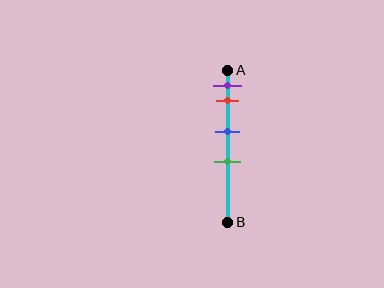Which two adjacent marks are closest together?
The purple and red marks are the closest adjacent pair.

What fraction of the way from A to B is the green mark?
The green mark is approximately 60% (0.6) of the way from A to B.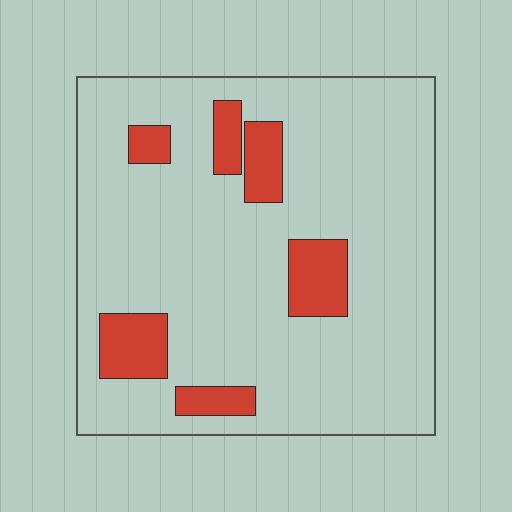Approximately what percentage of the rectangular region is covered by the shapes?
Approximately 15%.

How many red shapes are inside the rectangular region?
6.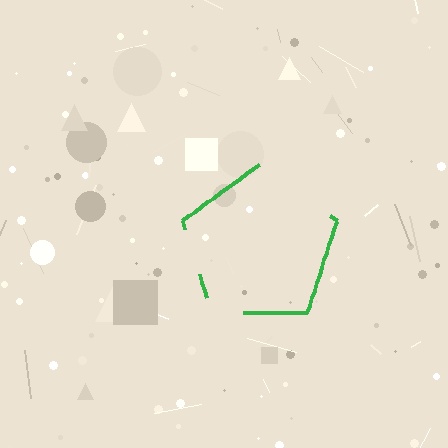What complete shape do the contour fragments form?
The contour fragments form a pentagon.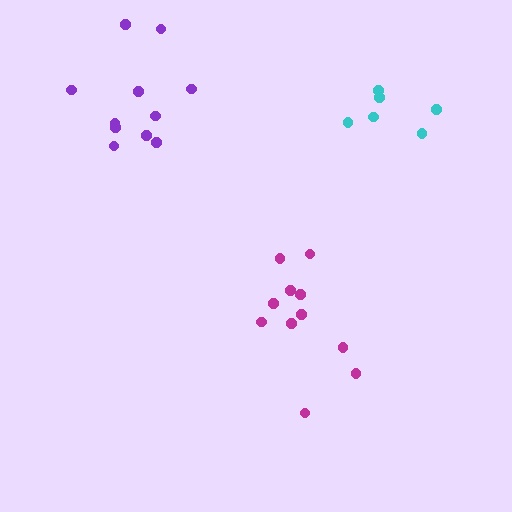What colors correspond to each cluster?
The clusters are colored: magenta, cyan, purple.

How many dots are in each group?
Group 1: 11 dots, Group 2: 6 dots, Group 3: 11 dots (28 total).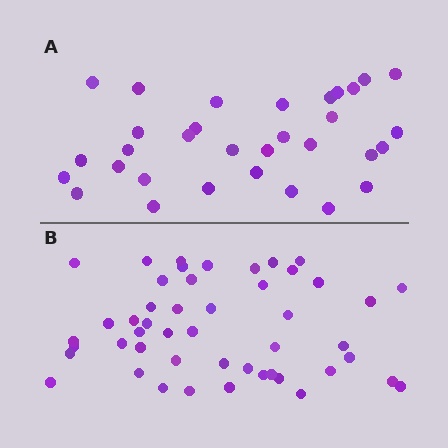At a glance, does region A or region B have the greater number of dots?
Region B (the bottom region) has more dots.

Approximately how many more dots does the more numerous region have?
Region B has approximately 15 more dots than region A.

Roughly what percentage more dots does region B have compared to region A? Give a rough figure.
About 50% more.